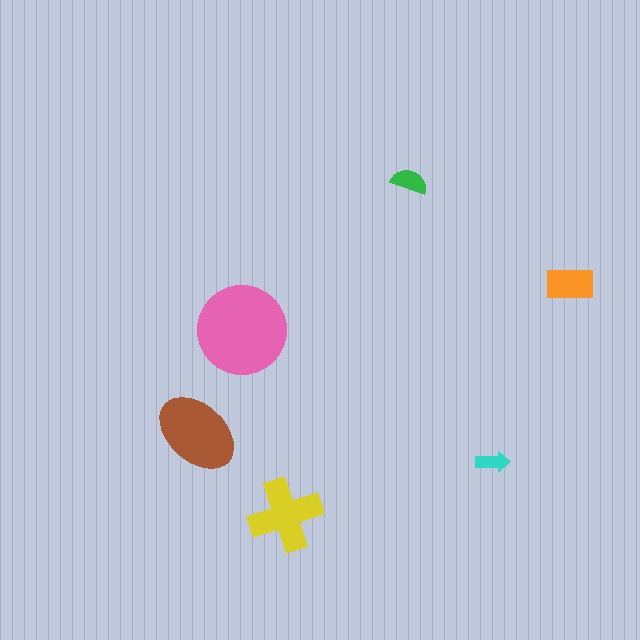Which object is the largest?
The pink circle.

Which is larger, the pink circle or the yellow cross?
The pink circle.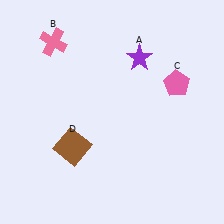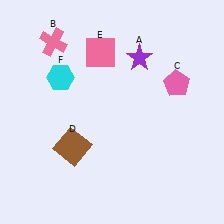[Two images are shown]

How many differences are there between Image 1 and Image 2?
There are 2 differences between the two images.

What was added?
A pink square (E), a cyan hexagon (F) were added in Image 2.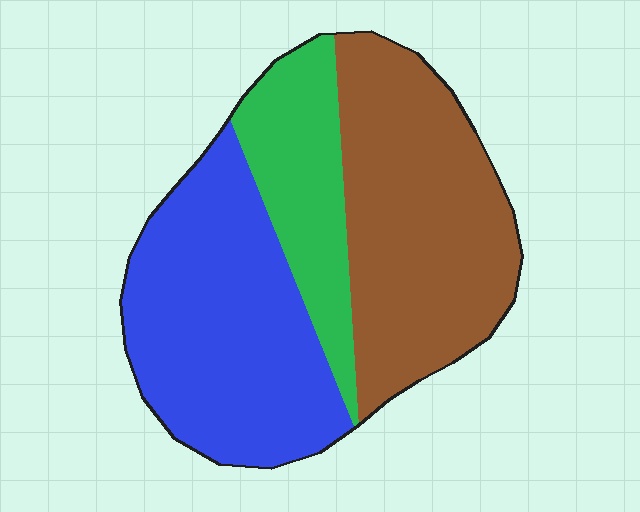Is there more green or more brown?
Brown.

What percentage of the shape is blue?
Blue takes up between a quarter and a half of the shape.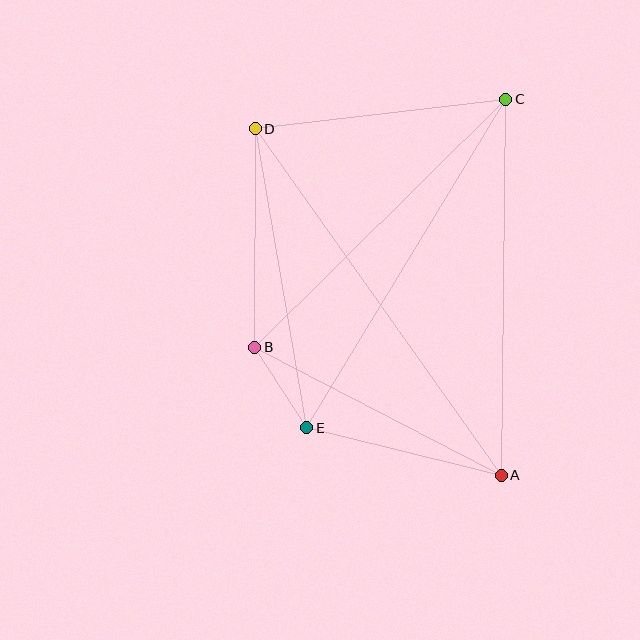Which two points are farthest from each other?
Points A and D are farthest from each other.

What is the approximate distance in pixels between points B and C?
The distance between B and C is approximately 353 pixels.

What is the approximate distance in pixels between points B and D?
The distance between B and D is approximately 218 pixels.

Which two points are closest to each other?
Points B and E are closest to each other.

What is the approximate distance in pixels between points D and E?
The distance between D and E is approximately 303 pixels.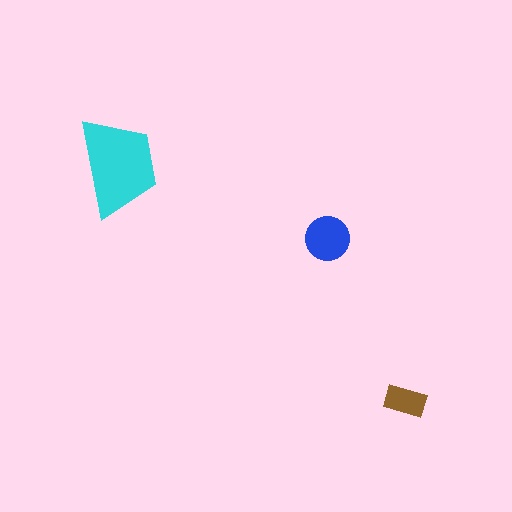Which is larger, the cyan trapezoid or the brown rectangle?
The cyan trapezoid.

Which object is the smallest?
The brown rectangle.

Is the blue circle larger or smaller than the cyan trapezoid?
Smaller.